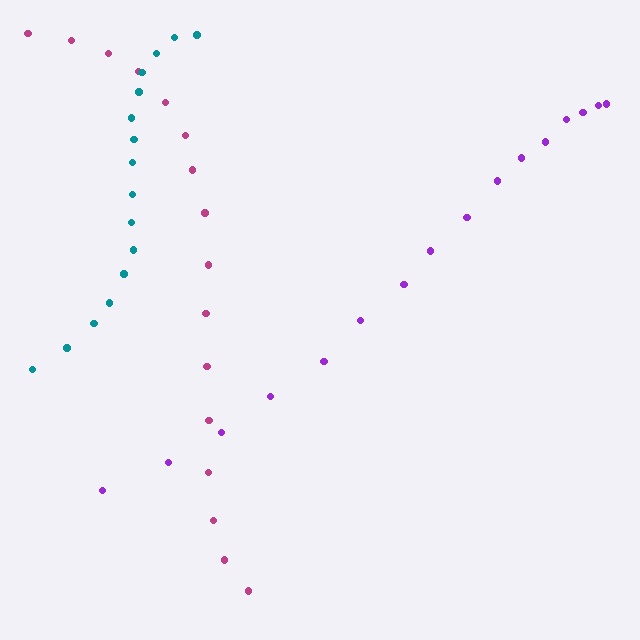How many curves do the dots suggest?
There are 3 distinct paths.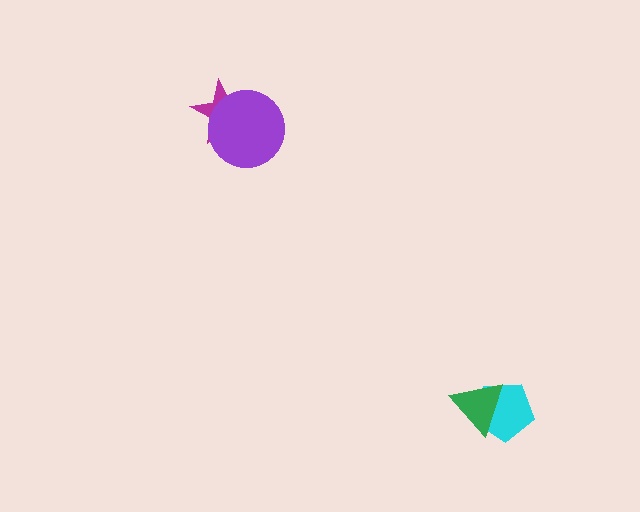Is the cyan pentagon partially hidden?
Yes, it is partially covered by another shape.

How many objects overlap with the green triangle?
1 object overlaps with the green triangle.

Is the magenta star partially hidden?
Yes, it is partially covered by another shape.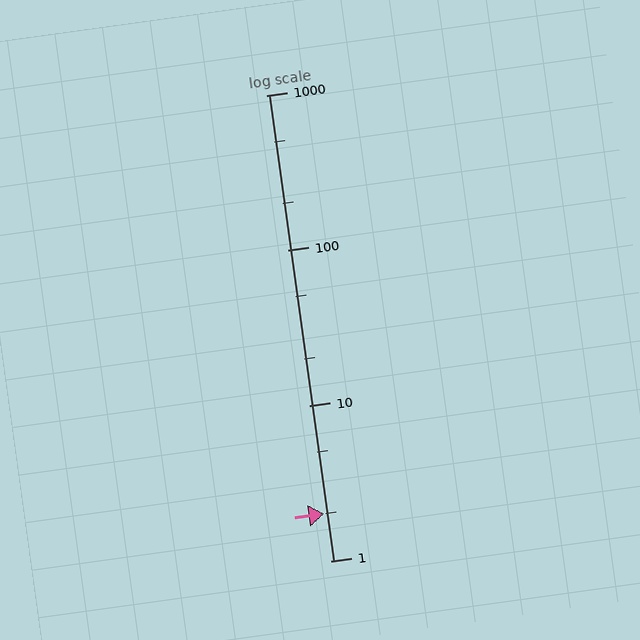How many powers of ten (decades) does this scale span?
The scale spans 3 decades, from 1 to 1000.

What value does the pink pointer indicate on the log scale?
The pointer indicates approximately 2.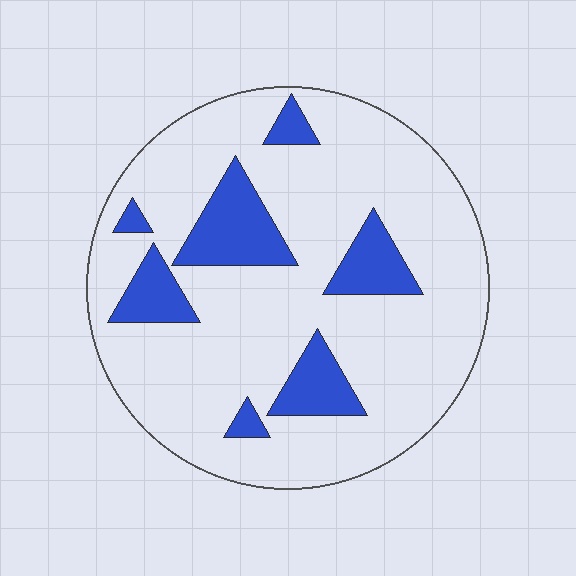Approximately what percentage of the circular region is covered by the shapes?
Approximately 20%.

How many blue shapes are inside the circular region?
7.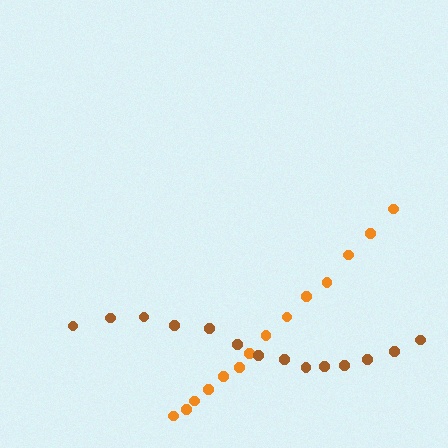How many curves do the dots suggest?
There are 2 distinct paths.